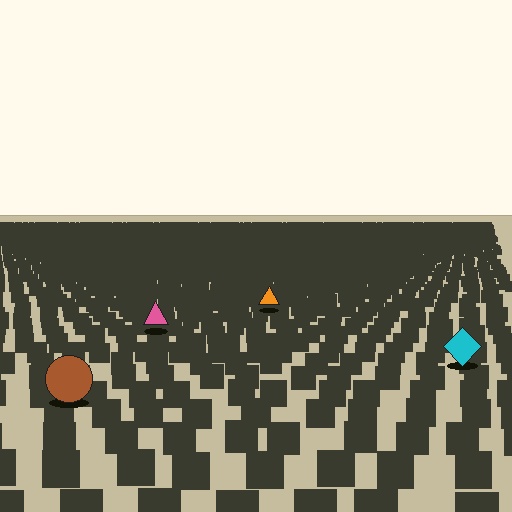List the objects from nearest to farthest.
From nearest to farthest: the brown circle, the cyan diamond, the pink triangle, the orange triangle.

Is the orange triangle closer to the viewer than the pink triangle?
No. The pink triangle is closer — you can tell from the texture gradient: the ground texture is coarser near it.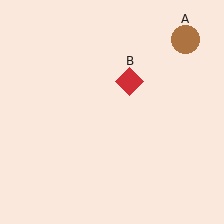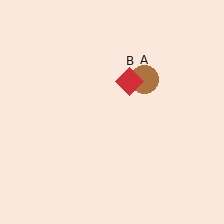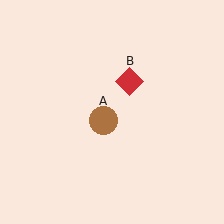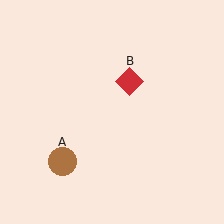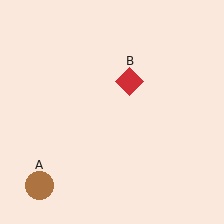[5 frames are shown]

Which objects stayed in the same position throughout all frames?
Red diamond (object B) remained stationary.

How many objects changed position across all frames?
1 object changed position: brown circle (object A).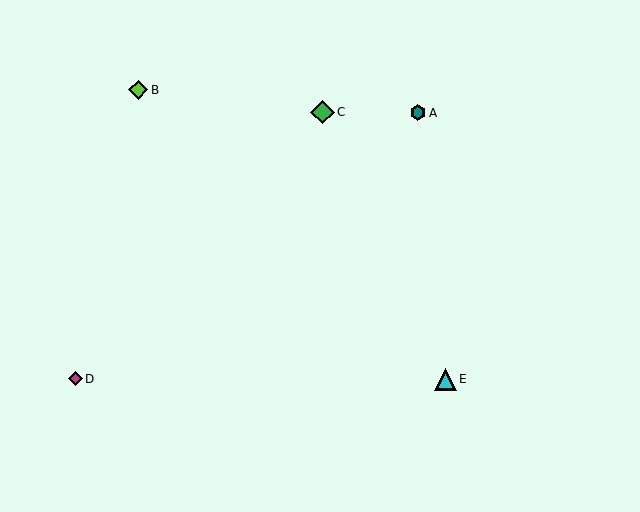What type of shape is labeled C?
Shape C is a green diamond.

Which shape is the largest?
The green diamond (labeled C) is the largest.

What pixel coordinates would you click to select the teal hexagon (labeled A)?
Click at (418, 113) to select the teal hexagon A.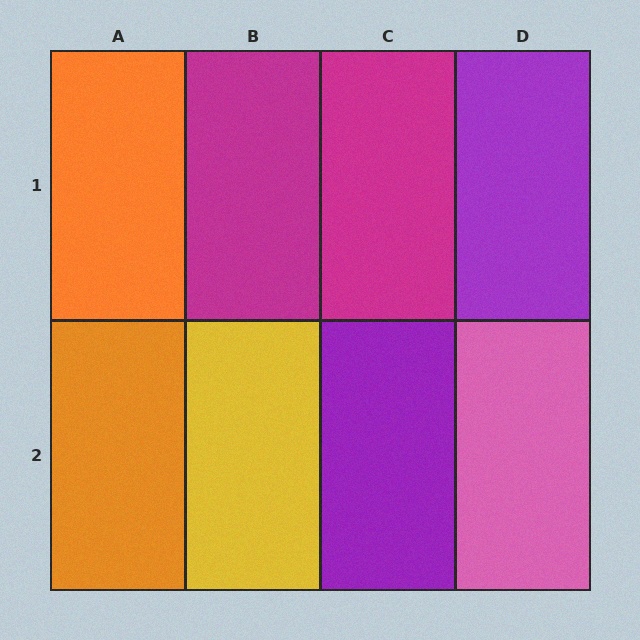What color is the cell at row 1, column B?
Magenta.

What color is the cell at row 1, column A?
Orange.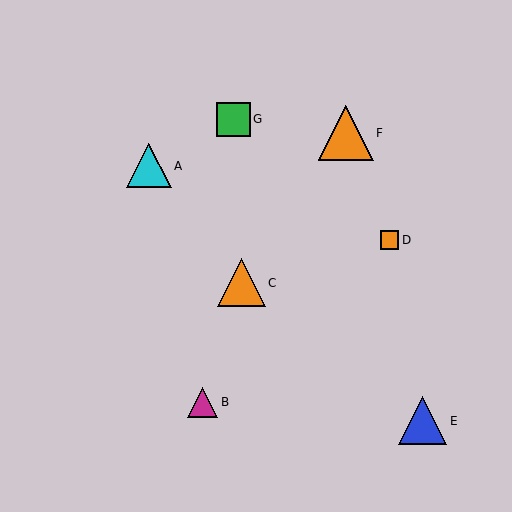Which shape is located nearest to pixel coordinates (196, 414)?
The magenta triangle (labeled B) at (203, 402) is nearest to that location.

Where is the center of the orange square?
The center of the orange square is at (390, 240).